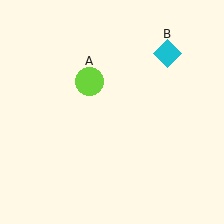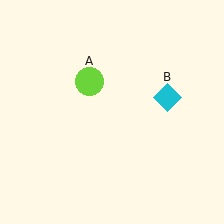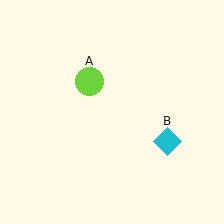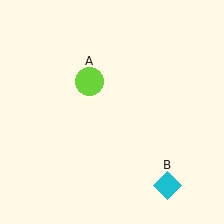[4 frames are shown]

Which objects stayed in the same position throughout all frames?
Lime circle (object A) remained stationary.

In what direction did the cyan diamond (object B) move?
The cyan diamond (object B) moved down.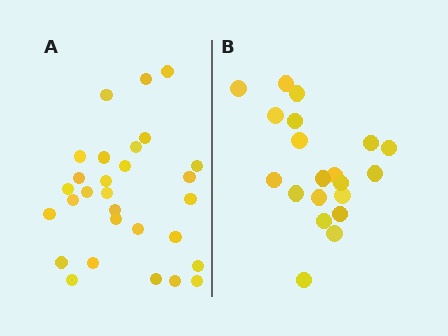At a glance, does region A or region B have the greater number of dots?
Region A (the left region) has more dots.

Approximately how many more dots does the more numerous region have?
Region A has roughly 8 or so more dots than region B.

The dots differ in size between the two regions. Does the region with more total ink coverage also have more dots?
No. Region B has more total ink coverage because its dots are larger, but region A actually contains more individual dots. Total area can be misleading — the number of items is what matters here.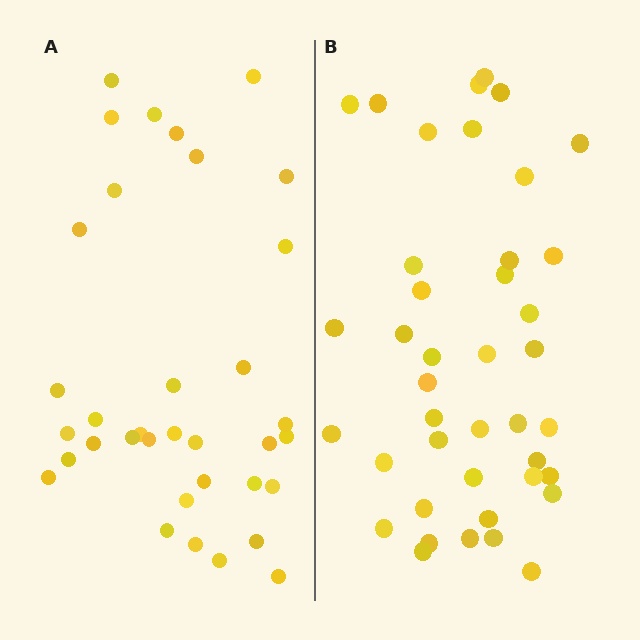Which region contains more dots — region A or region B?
Region B (the right region) has more dots.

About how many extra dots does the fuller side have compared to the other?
Region B has about 6 more dots than region A.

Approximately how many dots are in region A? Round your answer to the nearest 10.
About 40 dots. (The exact count is 35, which rounds to 40.)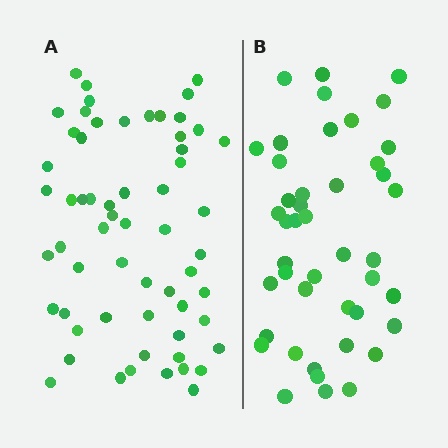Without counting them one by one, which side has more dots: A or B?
Region A (the left region) has more dots.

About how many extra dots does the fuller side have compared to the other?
Region A has approximately 15 more dots than region B.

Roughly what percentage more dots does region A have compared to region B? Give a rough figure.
About 35% more.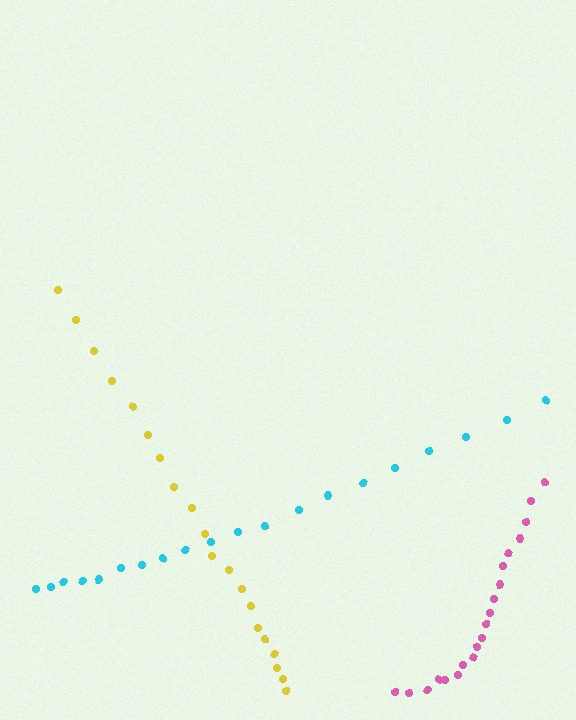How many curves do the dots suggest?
There are 3 distinct paths.